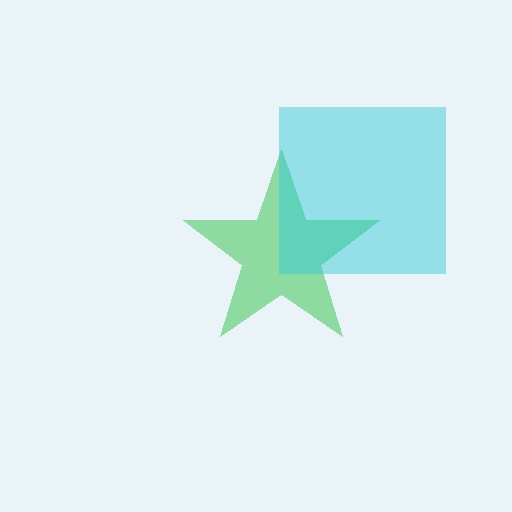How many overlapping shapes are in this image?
There are 2 overlapping shapes in the image.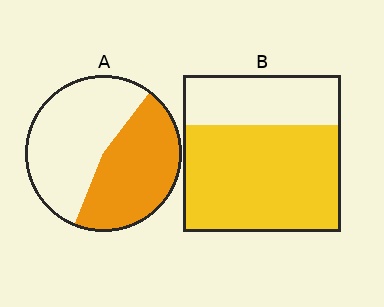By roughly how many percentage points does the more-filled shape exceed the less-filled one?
By roughly 20 percentage points (B over A).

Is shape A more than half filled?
Roughly half.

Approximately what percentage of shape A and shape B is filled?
A is approximately 45% and B is approximately 70%.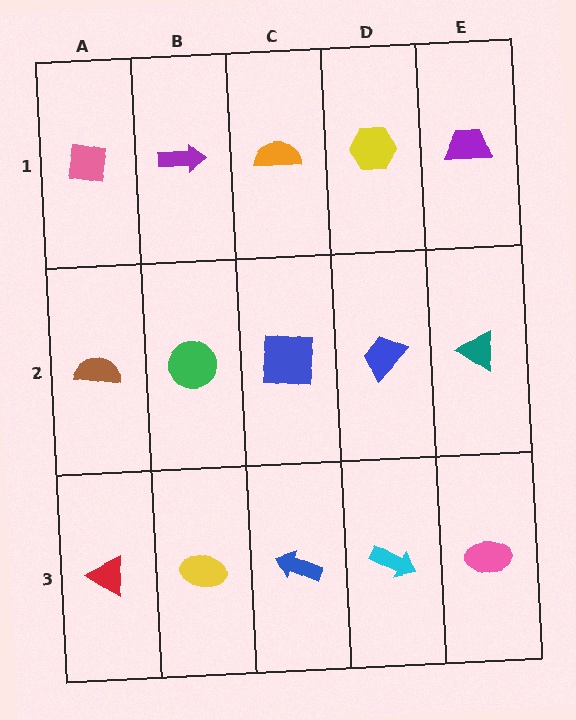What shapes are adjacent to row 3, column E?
A teal triangle (row 2, column E), a cyan arrow (row 3, column D).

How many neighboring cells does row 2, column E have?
3.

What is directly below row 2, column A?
A red triangle.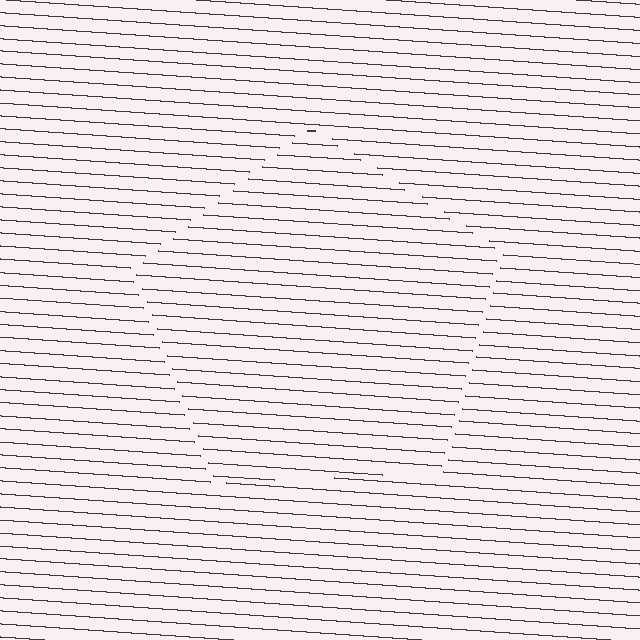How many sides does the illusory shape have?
5 sides — the line-ends trace a pentagon.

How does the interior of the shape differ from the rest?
The interior of the shape contains the same grating, shifted by half a period — the contour is defined by the phase discontinuity where line-ends from the inner and outer gratings abut.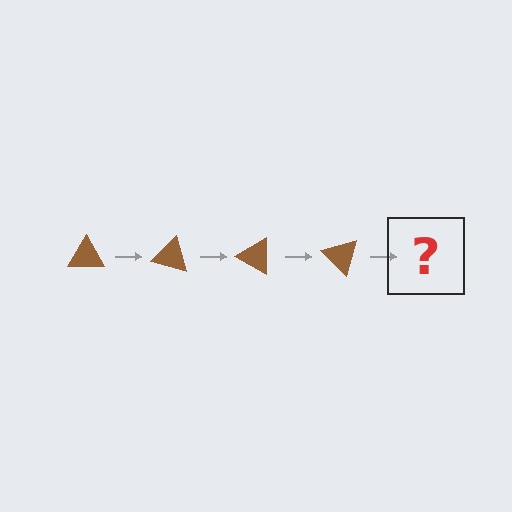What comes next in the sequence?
The next element should be a brown triangle rotated 60 degrees.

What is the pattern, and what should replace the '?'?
The pattern is that the triangle rotates 15 degrees each step. The '?' should be a brown triangle rotated 60 degrees.